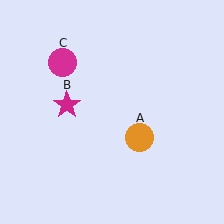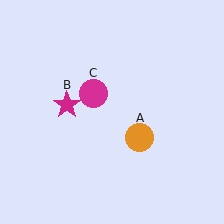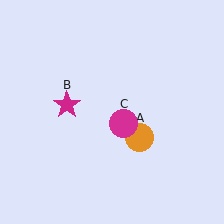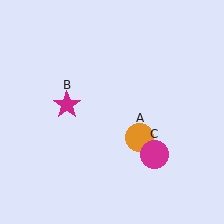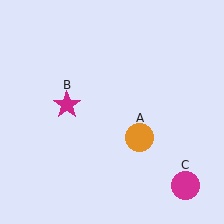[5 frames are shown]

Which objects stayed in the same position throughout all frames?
Orange circle (object A) and magenta star (object B) remained stationary.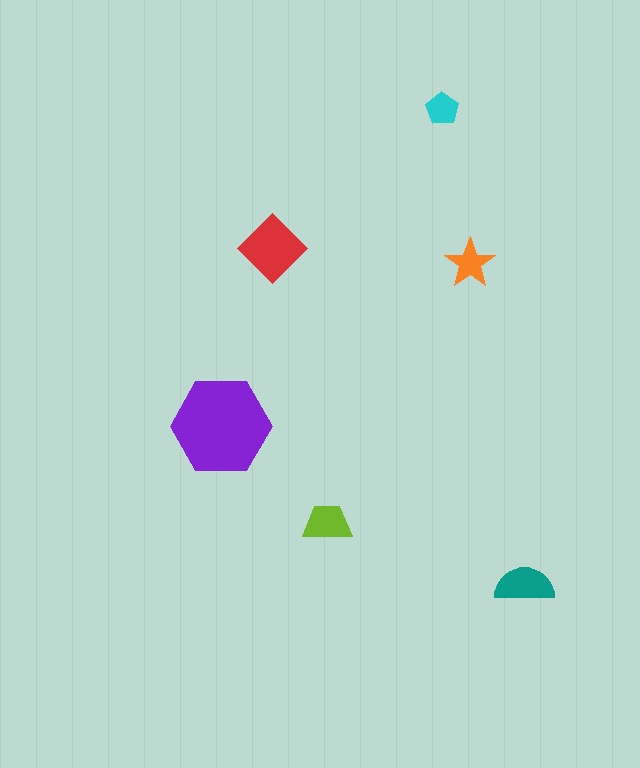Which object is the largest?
The purple hexagon.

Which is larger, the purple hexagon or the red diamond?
The purple hexagon.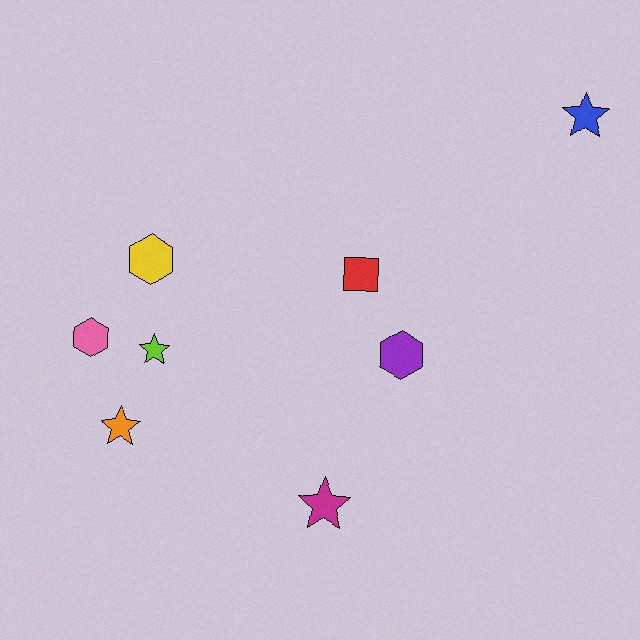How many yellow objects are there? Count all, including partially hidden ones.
There is 1 yellow object.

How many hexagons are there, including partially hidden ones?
There are 3 hexagons.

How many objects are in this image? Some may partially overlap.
There are 8 objects.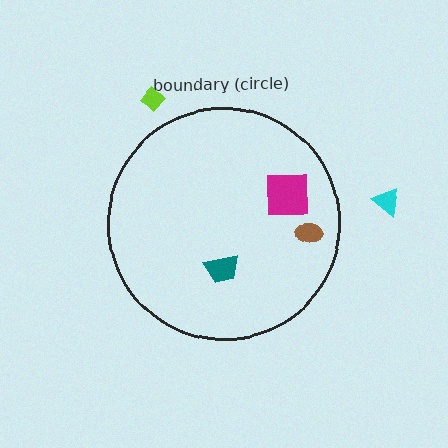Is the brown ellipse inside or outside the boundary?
Inside.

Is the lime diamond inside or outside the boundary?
Outside.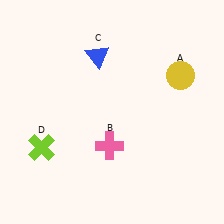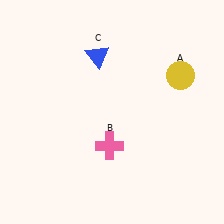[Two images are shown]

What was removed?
The lime cross (D) was removed in Image 2.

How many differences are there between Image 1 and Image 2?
There is 1 difference between the two images.